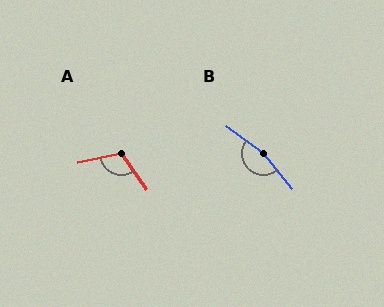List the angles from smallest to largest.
A (115°), B (166°).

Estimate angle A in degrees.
Approximately 115 degrees.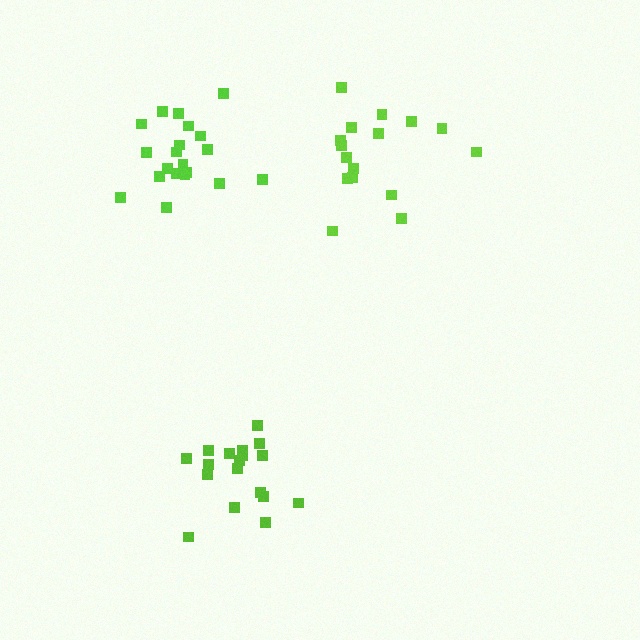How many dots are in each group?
Group 1: 16 dots, Group 2: 20 dots, Group 3: 18 dots (54 total).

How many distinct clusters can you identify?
There are 3 distinct clusters.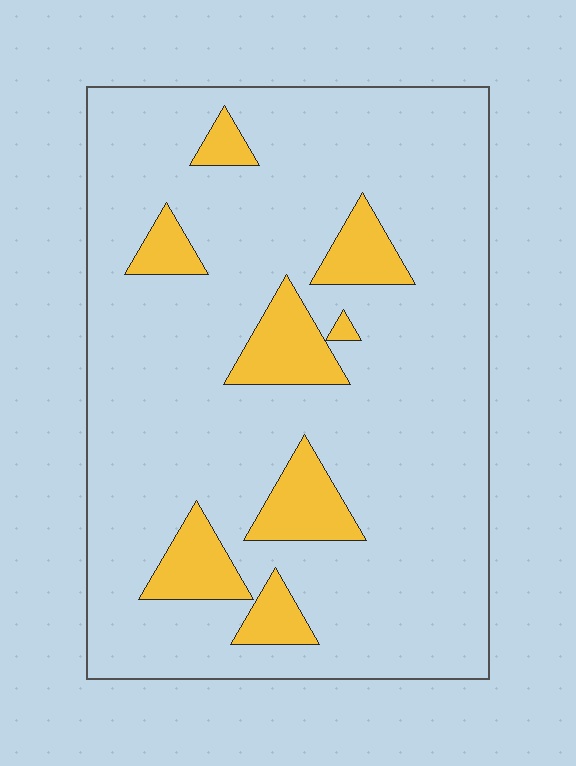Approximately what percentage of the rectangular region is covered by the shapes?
Approximately 15%.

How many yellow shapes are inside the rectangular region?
8.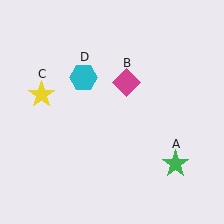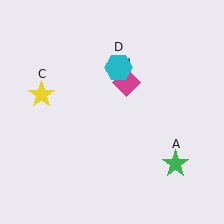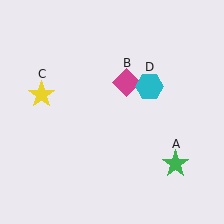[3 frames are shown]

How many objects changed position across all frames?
1 object changed position: cyan hexagon (object D).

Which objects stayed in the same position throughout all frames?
Green star (object A) and magenta diamond (object B) and yellow star (object C) remained stationary.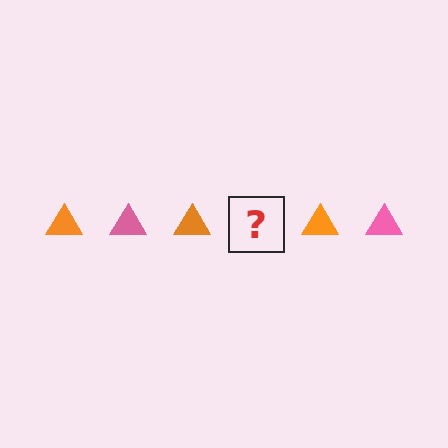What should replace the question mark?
The question mark should be replaced with a pink triangle.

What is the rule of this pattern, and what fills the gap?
The rule is that the pattern cycles through orange, pink triangles. The gap should be filled with a pink triangle.